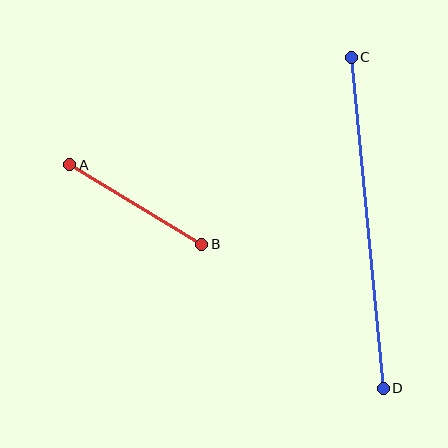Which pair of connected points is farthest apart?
Points C and D are farthest apart.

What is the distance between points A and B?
The distance is approximately 154 pixels.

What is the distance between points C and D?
The distance is approximately 333 pixels.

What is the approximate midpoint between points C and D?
The midpoint is at approximately (367, 223) pixels.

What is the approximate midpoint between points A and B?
The midpoint is at approximately (136, 204) pixels.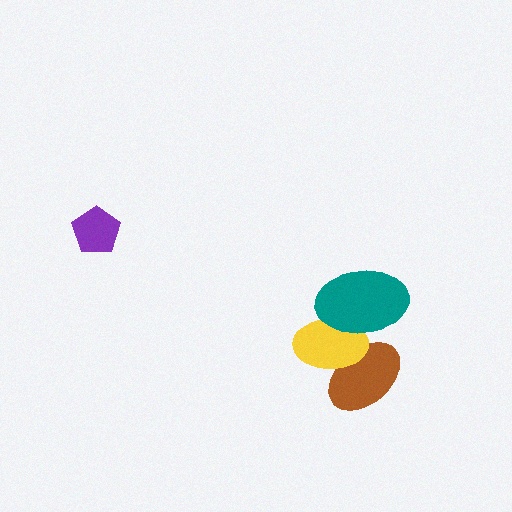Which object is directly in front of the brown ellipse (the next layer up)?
The yellow ellipse is directly in front of the brown ellipse.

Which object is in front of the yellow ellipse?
The teal ellipse is in front of the yellow ellipse.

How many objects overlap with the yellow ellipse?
2 objects overlap with the yellow ellipse.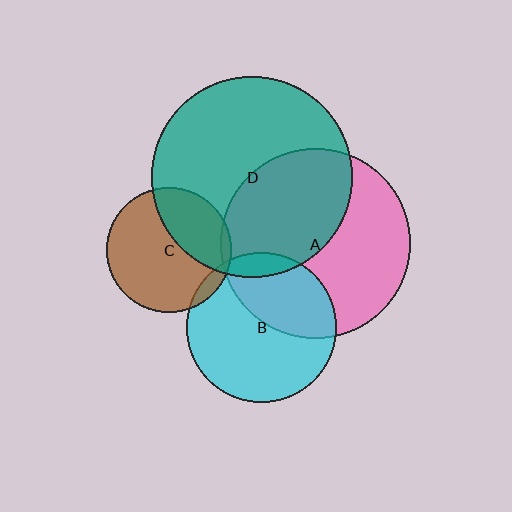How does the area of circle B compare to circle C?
Approximately 1.5 times.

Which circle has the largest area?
Circle D (teal).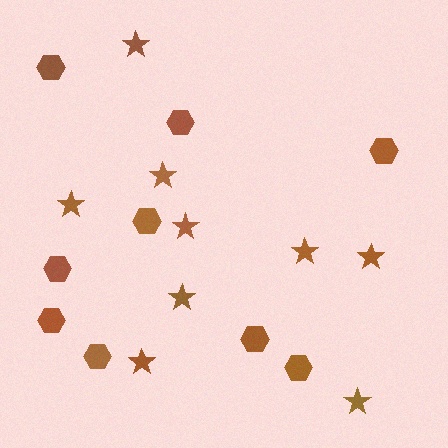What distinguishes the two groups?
There are 2 groups: one group of stars (9) and one group of hexagons (9).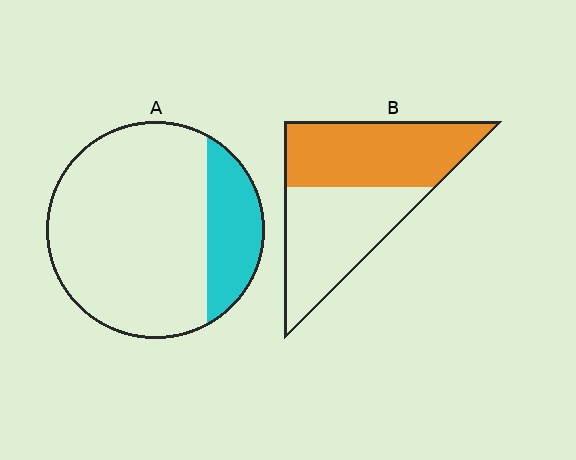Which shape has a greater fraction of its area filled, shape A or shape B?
Shape B.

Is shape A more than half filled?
No.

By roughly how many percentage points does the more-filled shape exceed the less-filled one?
By roughly 30 percentage points (B over A).